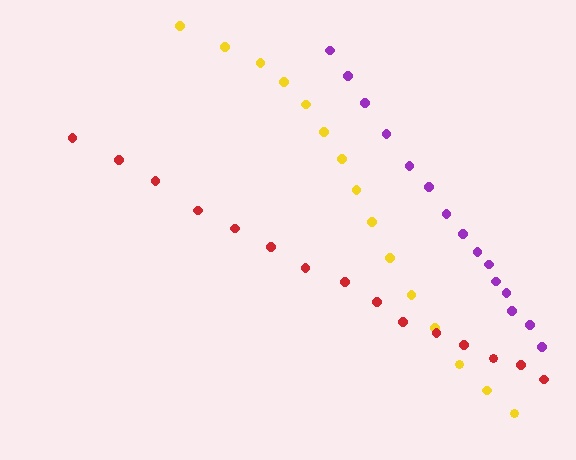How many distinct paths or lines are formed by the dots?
There are 3 distinct paths.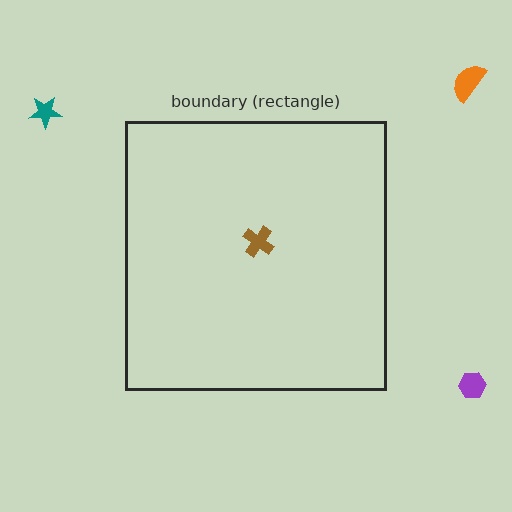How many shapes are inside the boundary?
1 inside, 3 outside.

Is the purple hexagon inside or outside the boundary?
Outside.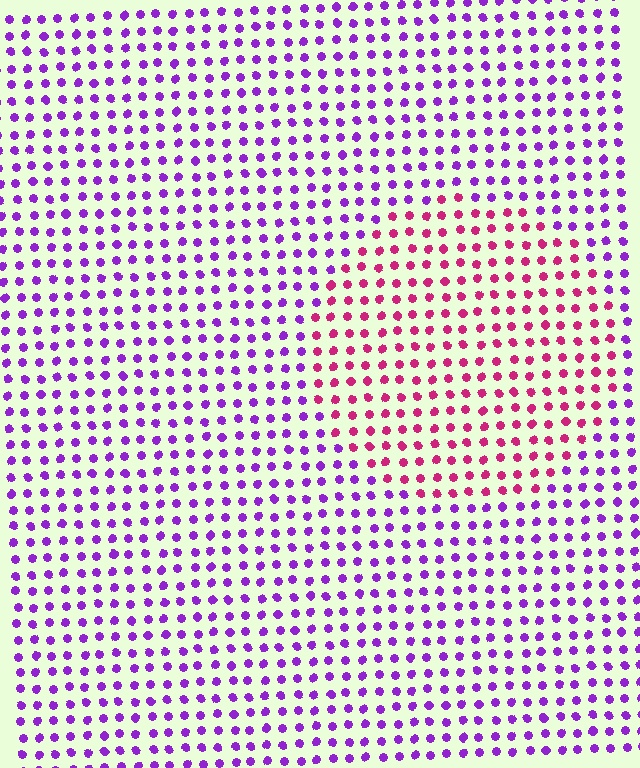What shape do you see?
I see a circle.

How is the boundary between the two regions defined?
The boundary is defined purely by a slight shift in hue (about 50 degrees). Spacing, size, and orientation are identical on both sides.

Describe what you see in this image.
The image is filled with small purple elements in a uniform arrangement. A circle-shaped region is visible where the elements are tinted to a slightly different hue, forming a subtle color boundary.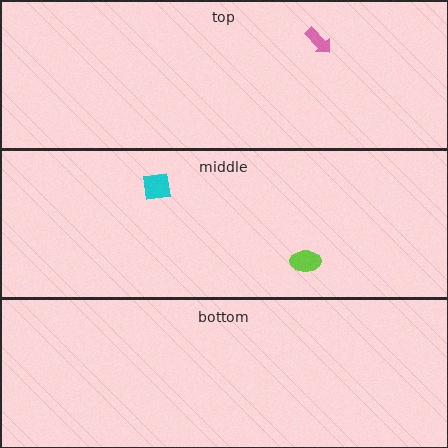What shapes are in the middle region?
The cyan square, the lime ellipse.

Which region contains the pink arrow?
The top region.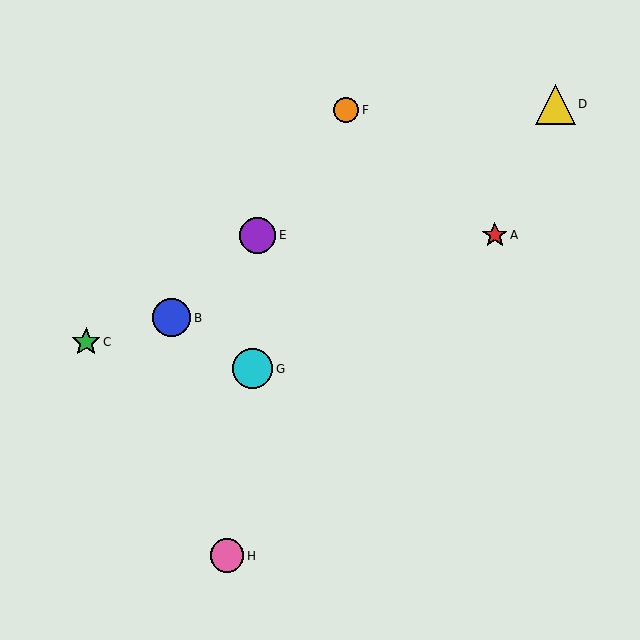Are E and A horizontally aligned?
Yes, both are at y≈235.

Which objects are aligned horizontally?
Objects A, E are aligned horizontally.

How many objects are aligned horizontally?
2 objects (A, E) are aligned horizontally.